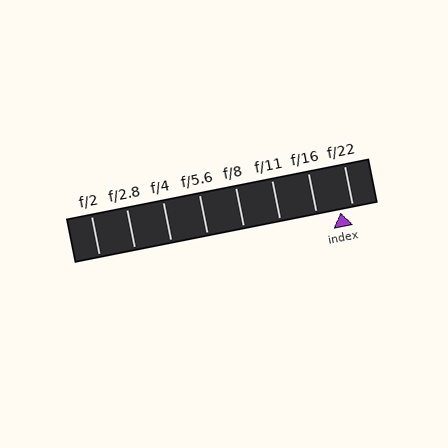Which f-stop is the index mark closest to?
The index mark is closest to f/22.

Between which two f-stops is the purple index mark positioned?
The index mark is between f/16 and f/22.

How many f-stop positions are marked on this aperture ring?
There are 8 f-stop positions marked.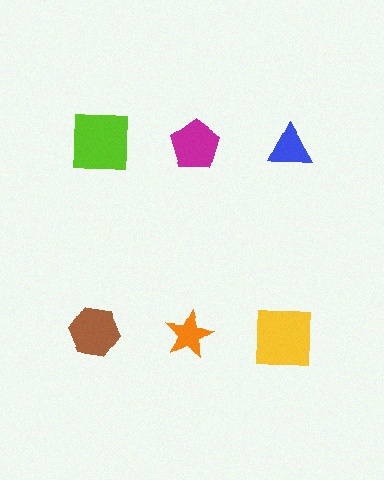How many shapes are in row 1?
3 shapes.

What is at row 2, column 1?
A brown hexagon.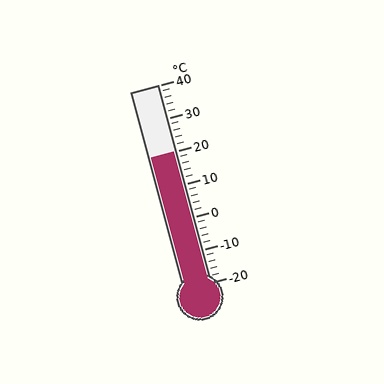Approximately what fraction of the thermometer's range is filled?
The thermometer is filled to approximately 65% of its range.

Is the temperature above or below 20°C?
The temperature is at 20°C.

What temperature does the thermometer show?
The thermometer shows approximately 20°C.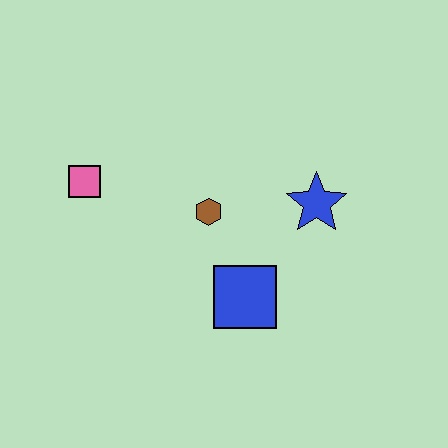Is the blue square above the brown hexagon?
No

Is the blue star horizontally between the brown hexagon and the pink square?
No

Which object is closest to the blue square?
The brown hexagon is closest to the blue square.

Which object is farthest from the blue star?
The pink square is farthest from the blue star.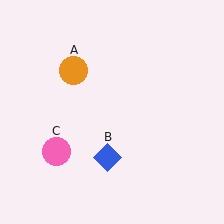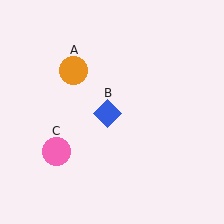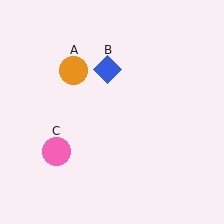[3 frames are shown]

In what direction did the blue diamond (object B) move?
The blue diamond (object B) moved up.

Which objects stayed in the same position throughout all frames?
Orange circle (object A) and pink circle (object C) remained stationary.